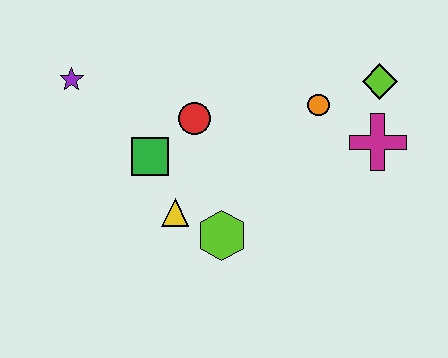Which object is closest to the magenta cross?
The lime diamond is closest to the magenta cross.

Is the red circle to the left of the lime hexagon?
Yes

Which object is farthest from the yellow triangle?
The lime diamond is farthest from the yellow triangle.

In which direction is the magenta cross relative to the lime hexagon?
The magenta cross is to the right of the lime hexagon.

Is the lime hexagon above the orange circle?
No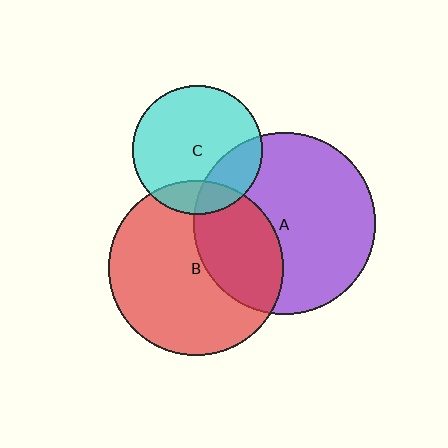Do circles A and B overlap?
Yes.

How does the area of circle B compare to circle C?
Approximately 1.8 times.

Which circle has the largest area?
Circle A (purple).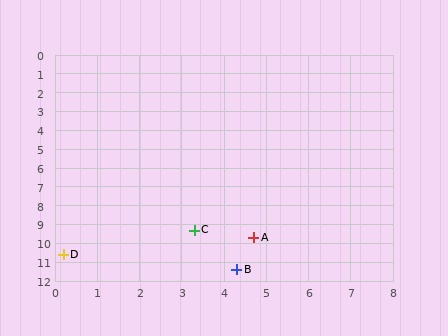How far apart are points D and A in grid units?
Points D and A are about 4.6 grid units apart.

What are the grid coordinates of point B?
Point B is at approximately (4.3, 11.4).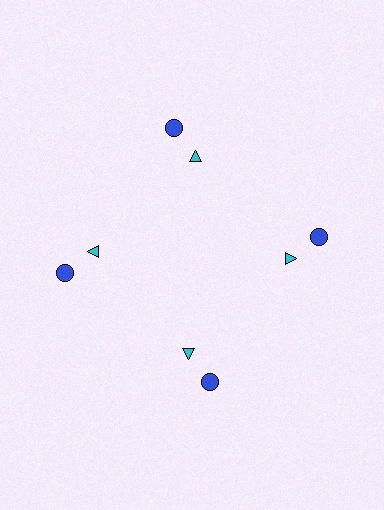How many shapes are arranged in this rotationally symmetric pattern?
There are 8 shapes, arranged in 4 groups of 2.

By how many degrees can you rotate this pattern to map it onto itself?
The pattern maps onto itself every 90 degrees of rotation.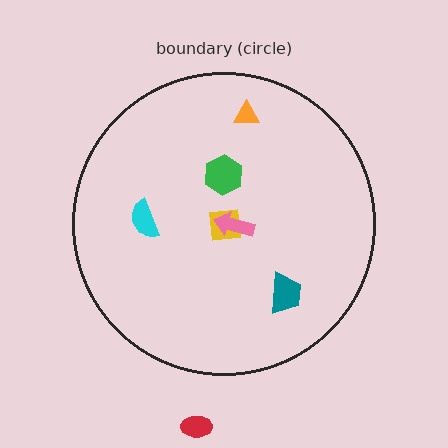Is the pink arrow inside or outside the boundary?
Inside.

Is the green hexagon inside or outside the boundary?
Inside.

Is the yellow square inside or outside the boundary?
Inside.